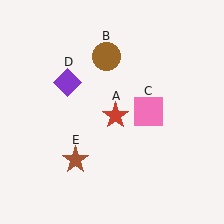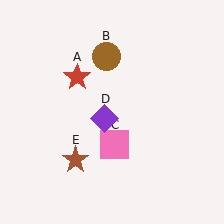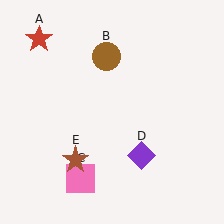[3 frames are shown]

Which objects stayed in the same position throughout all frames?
Brown circle (object B) and brown star (object E) remained stationary.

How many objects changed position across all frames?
3 objects changed position: red star (object A), pink square (object C), purple diamond (object D).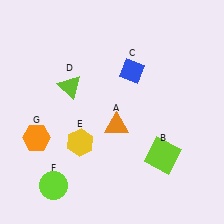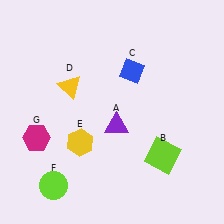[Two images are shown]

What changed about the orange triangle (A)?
In Image 1, A is orange. In Image 2, it changed to purple.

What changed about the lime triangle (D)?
In Image 1, D is lime. In Image 2, it changed to yellow.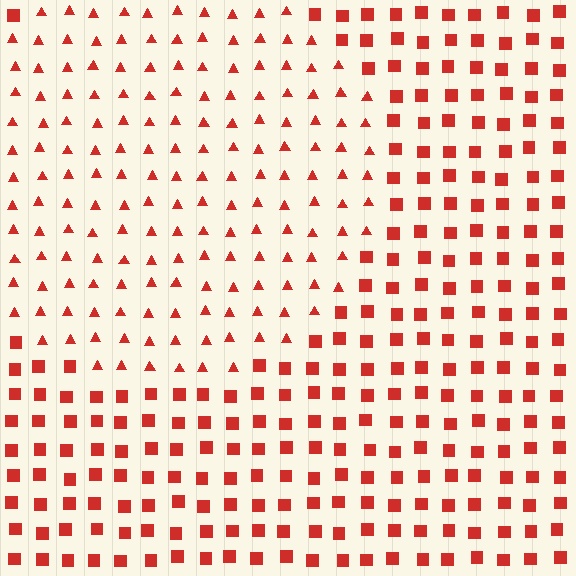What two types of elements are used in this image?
The image uses triangles inside the circle region and squares outside it.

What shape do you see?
I see a circle.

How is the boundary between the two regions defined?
The boundary is defined by a change in element shape: triangles inside vs. squares outside. All elements share the same color and spacing.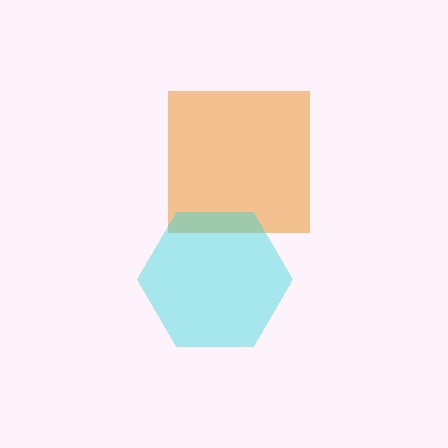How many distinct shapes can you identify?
There are 2 distinct shapes: an orange square, a cyan hexagon.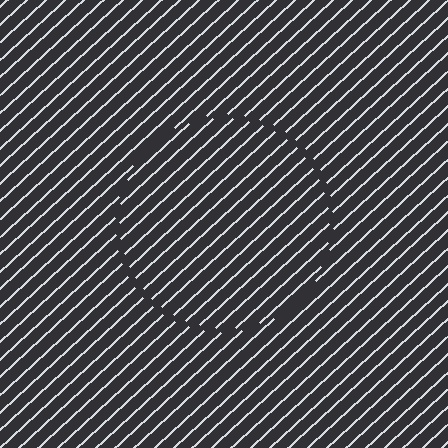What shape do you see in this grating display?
An illusory circle. The interior of the shape contains the same grating, shifted by half a period — the contour is defined by the phase discontinuity where line-ends from the inner and outer gratings abut.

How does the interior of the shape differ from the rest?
The interior of the shape contains the same grating, shifted by half a period — the contour is defined by the phase discontinuity where line-ends from the inner and outer gratings abut.